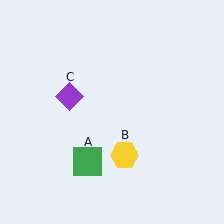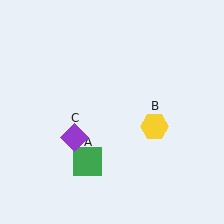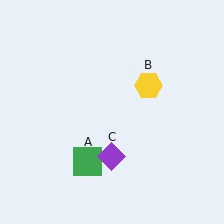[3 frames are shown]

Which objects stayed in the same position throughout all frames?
Green square (object A) remained stationary.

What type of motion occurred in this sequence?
The yellow hexagon (object B), purple diamond (object C) rotated counterclockwise around the center of the scene.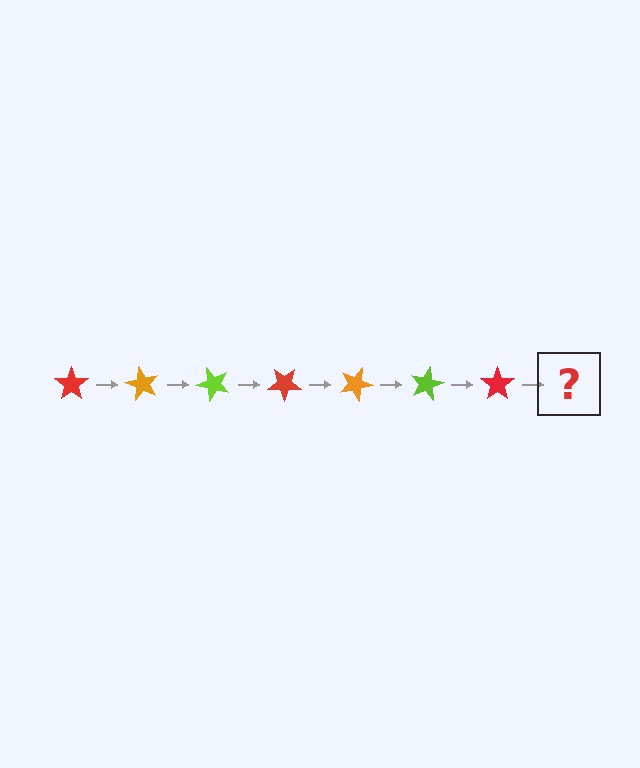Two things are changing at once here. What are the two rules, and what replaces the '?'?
The two rules are that it rotates 60 degrees each step and the color cycles through red, orange, and lime. The '?' should be an orange star, rotated 420 degrees from the start.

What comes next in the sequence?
The next element should be an orange star, rotated 420 degrees from the start.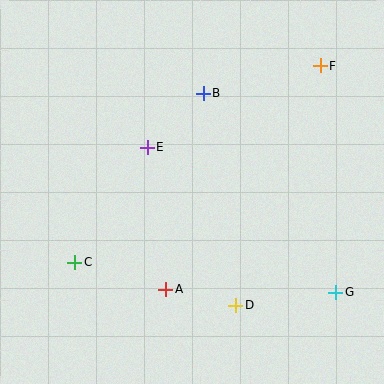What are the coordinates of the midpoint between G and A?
The midpoint between G and A is at (251, 291).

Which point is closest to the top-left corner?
Point E is closest to the top-left corner.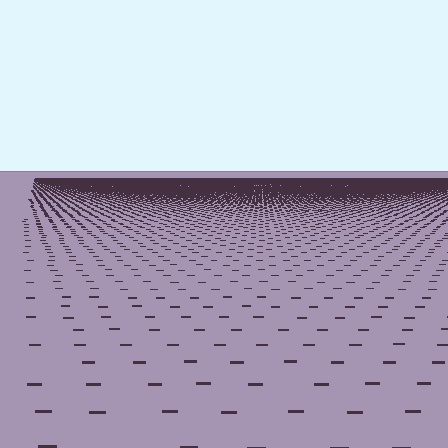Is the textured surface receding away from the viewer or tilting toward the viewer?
The surface is receding away from the viewer. Texture elements get smaller and denser toward the top.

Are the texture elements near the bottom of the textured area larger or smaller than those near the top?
Larger. Near the bottom, elements are closer to the viewer and appear at a bigger on-screen size.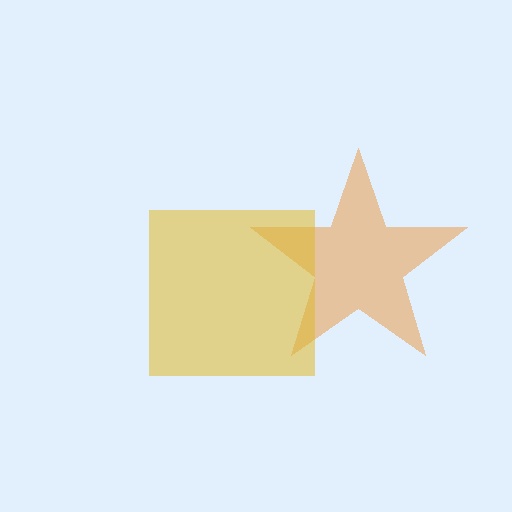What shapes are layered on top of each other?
The layered shapes are: an orange star, a yellow square.